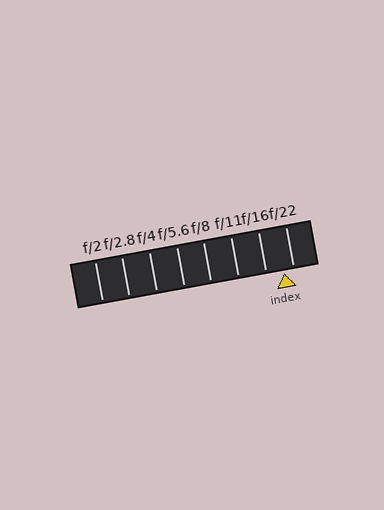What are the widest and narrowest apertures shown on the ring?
The widest aperture shown is f/2 and the narrowest is f/22.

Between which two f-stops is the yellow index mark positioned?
The index mark is between f/16 and f/22.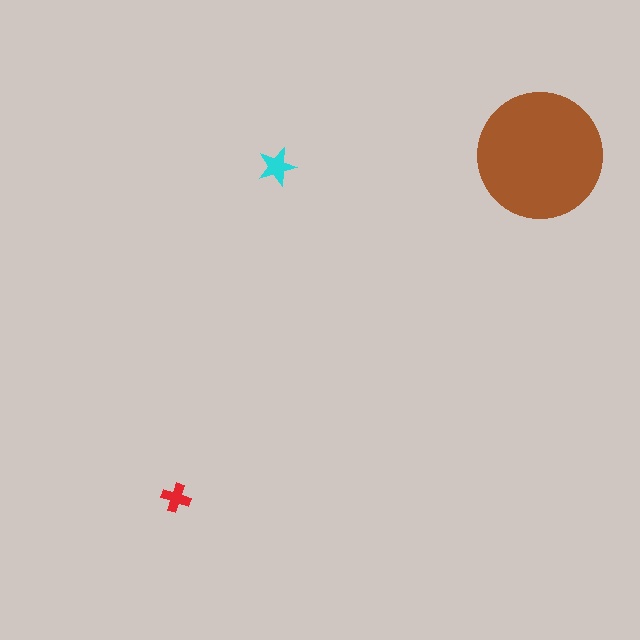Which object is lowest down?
The red cross is bottommost.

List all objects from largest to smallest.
The brown circle, the cyan star, the red cross.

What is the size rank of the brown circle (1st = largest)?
1st.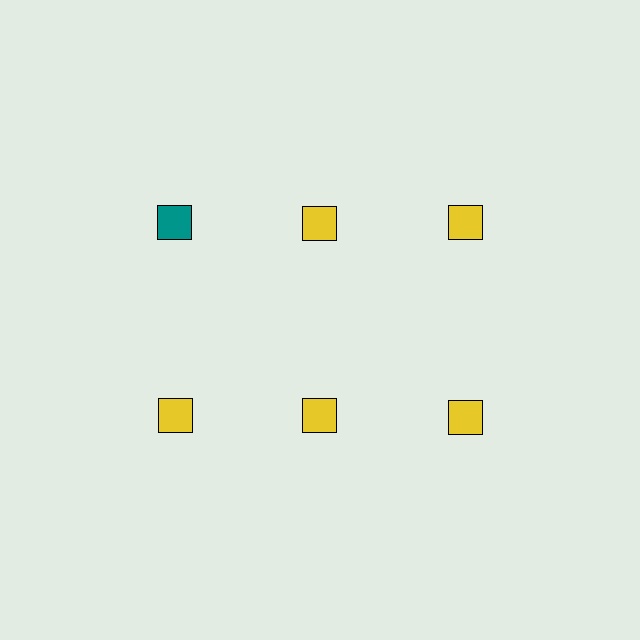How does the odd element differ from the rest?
It has a different color: teal instead of yellow.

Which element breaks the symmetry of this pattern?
The teal square in the top row, leftmost column breaks the symmetry. All other shapes are yellow squares.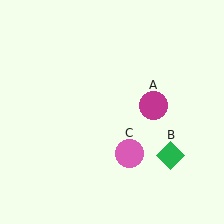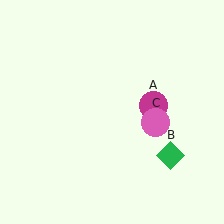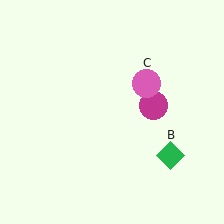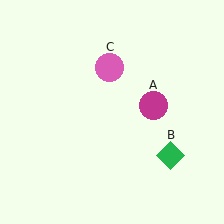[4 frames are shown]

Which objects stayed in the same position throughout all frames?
Magenta circle (object A) and green diamond (object B) remained stationary.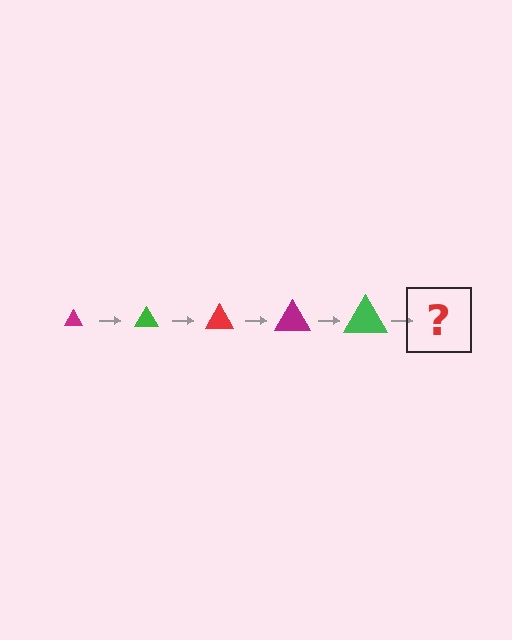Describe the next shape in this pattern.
It should be a red triangle, larger than the previous one.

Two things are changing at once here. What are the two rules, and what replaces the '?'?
The two rules are that the triangle grows larger each step and the color cycles through magenta, green, and red. The '?' should be a red triangle, larger than the previous one.